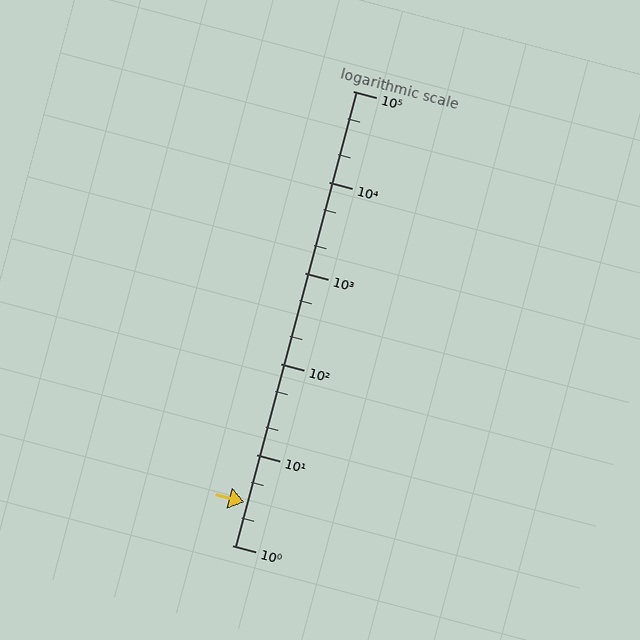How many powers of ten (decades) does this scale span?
The scale spans 5 decades, from 1 to 100000.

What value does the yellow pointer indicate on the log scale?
The pointer indicates approximately 3.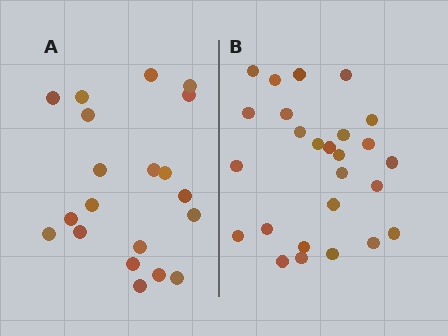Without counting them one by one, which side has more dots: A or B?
Region B (the right region) has more dots.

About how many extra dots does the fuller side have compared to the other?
Region B has about 6 more dots than region A.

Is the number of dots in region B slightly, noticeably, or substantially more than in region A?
Region B has noticeably more, but not dramatically so. The ratio is roughly 1.3 to 1.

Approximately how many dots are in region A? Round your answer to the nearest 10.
About 20 dots.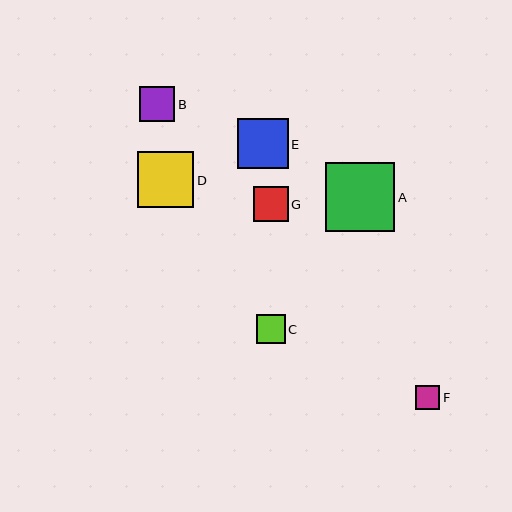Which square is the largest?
Square A is the largest with a size of approximately 69 pixels.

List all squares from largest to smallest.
From largest to smallest: A, D, E, B, G, C, F.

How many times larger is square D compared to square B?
Square D is approximately 1.6 times the size of square B.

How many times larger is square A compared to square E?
Square A is approximately 1.4 times the size of square E.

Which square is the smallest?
Square F is the smallest with a size of approximately 24 pixels.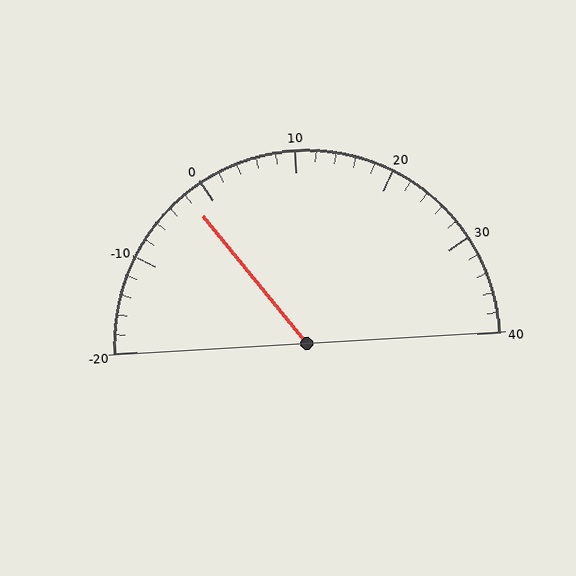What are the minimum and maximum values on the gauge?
The gauge ranges from -20 to 40.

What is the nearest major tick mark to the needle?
The nearest major tick mark is 0.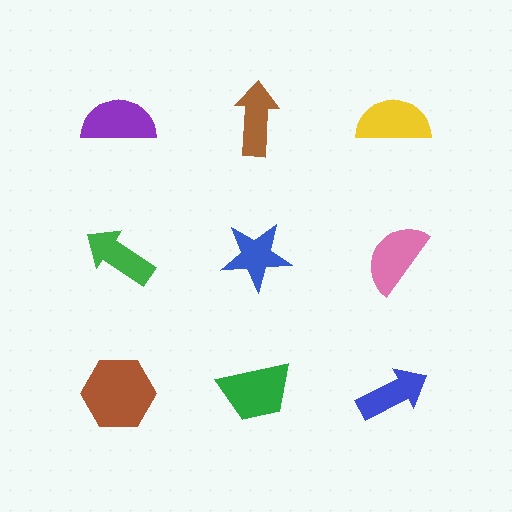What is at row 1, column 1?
A purple semicircle.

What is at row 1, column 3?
A yellow semicircle.